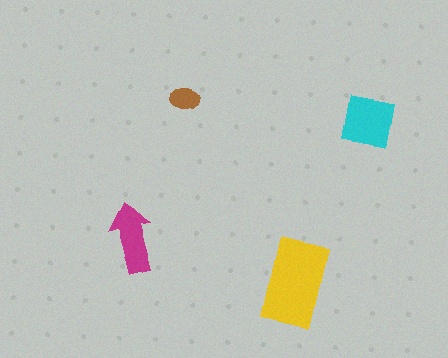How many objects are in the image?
There are 4 objects in the image.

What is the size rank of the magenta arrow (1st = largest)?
3rd.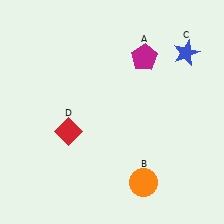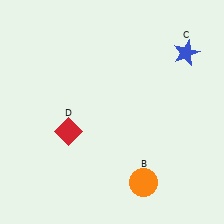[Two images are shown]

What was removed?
The magenta pentagon (A) was removed in Image 2.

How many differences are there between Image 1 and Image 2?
There is 1 difference between the two images.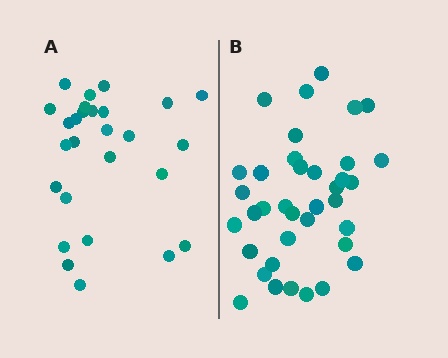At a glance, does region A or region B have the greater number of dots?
Region B (the right region) has more dots.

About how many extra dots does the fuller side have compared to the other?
Region B has roughly 10 or so more dots than region A.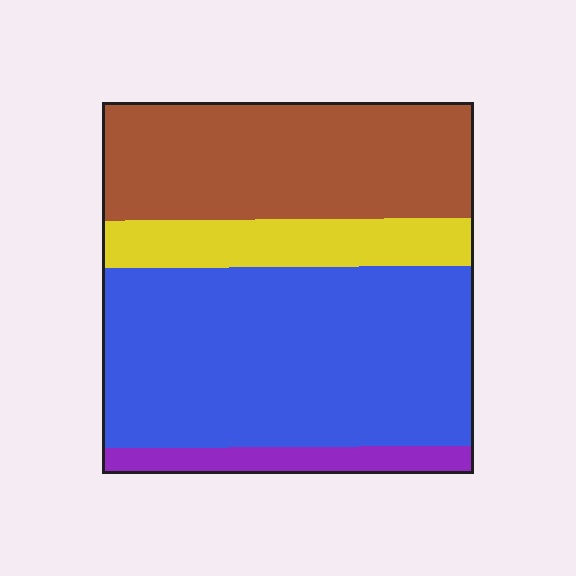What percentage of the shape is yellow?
Yellow takes up about one eighth (1/8) of the shape.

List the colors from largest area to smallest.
From largest to smallest: blue, brown, yellow, purple.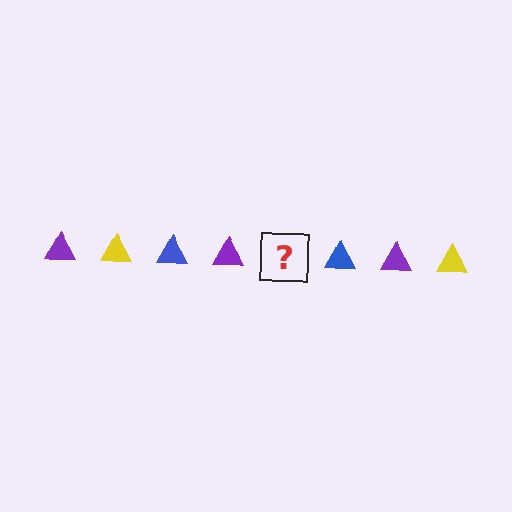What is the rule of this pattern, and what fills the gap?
The rule is that the pattern cycles through purple, yellow, blue triangles. The gap should be filled with a yellow triangle.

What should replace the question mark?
The question mark should be replaced with a yellow triangle.